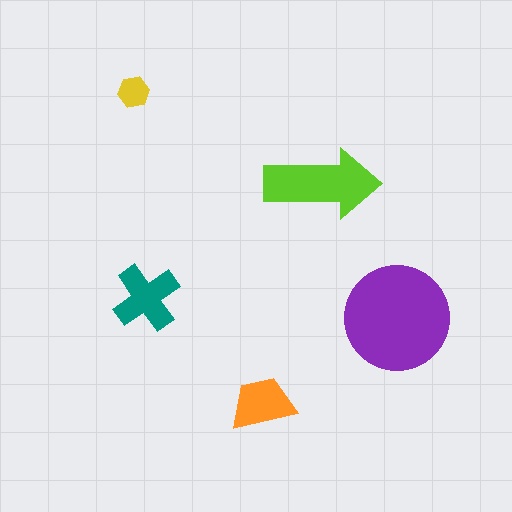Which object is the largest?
The purple circle.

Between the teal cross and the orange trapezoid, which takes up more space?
The teal cross.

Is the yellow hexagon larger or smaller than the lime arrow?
Smaller.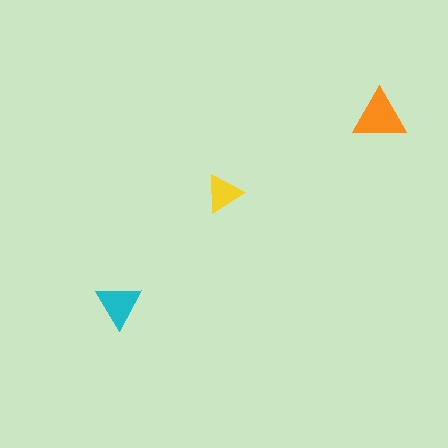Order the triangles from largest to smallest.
the orange one, the cyan one, the yellow one.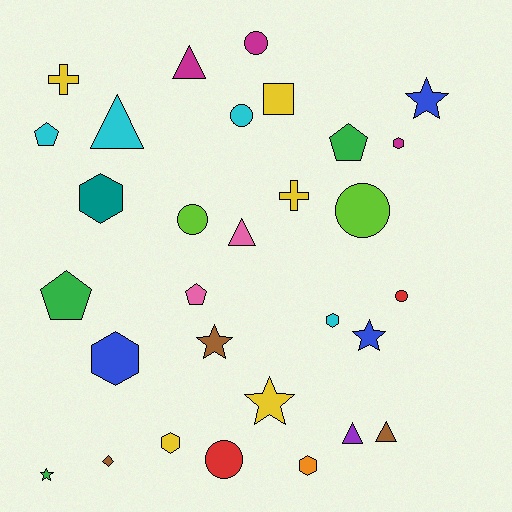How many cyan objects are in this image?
There are 4 cyan objects.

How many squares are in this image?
There is 1 square.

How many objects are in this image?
There are 30 objects.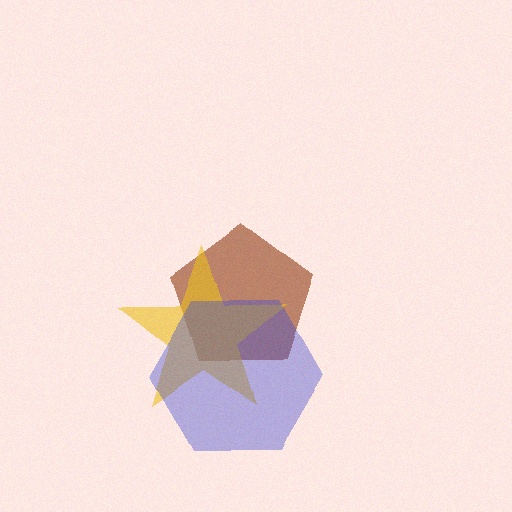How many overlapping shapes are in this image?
There are 3 overlapping shapes in the image.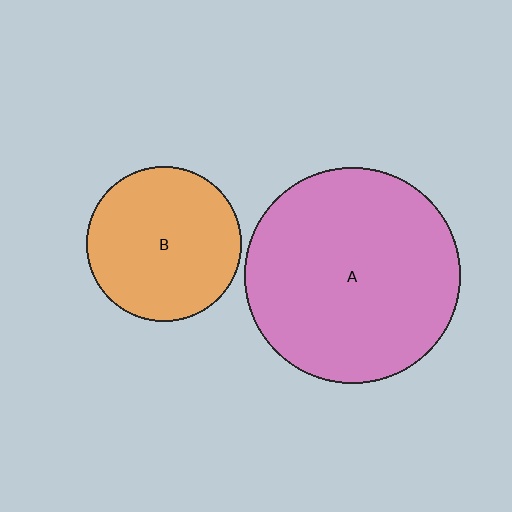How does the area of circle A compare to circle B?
Approximately 2.0 times.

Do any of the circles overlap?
No, none of the circles overlap.